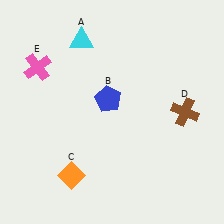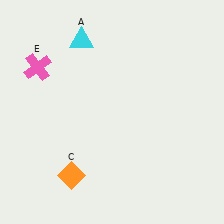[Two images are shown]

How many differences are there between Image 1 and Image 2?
There are 2 differences between the two images.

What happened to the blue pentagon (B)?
The blue pentagon (B) was removed in Image 2. It was in the top-left area of Image 1.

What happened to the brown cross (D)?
The brown cross (D) was removed in Image 2. It was in the bottom-right area of Image 1.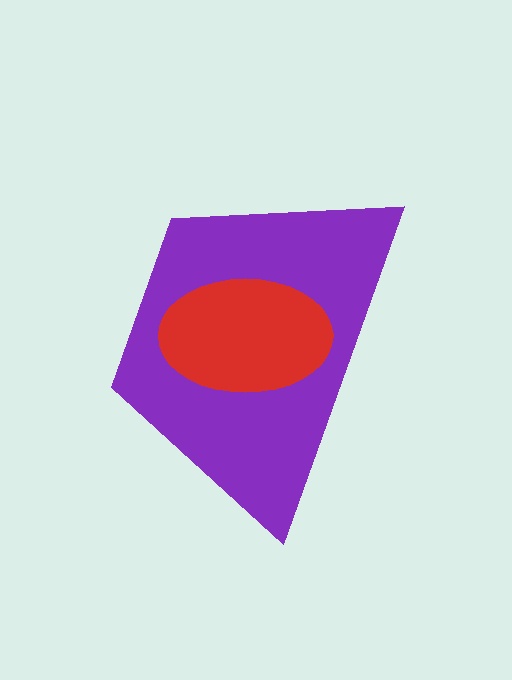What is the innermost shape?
The red ellipse.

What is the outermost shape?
The purple trapezoid.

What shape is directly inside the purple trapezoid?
The red ellipse.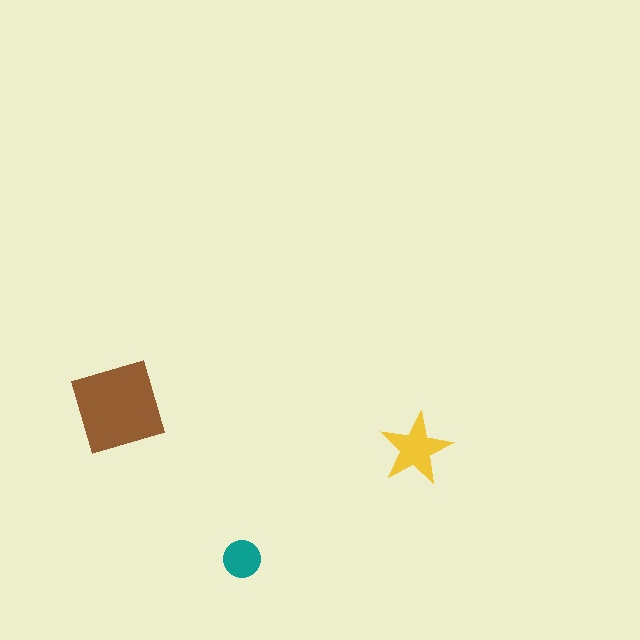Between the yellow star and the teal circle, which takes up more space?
The yellow star.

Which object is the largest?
The brown diamond.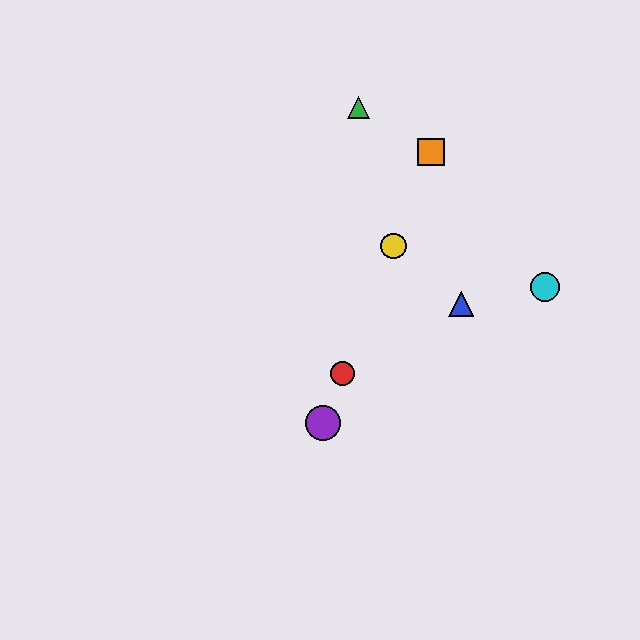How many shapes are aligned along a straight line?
4 shapes (the red circle, the yellow circle, the purple circle, the orange square) are aligned along a straight line.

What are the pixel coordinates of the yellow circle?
The yellow circle is at (393, 246).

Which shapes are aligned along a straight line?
The red circle, the yellow circle, the purple circle, the orange square are aligned along a straight line.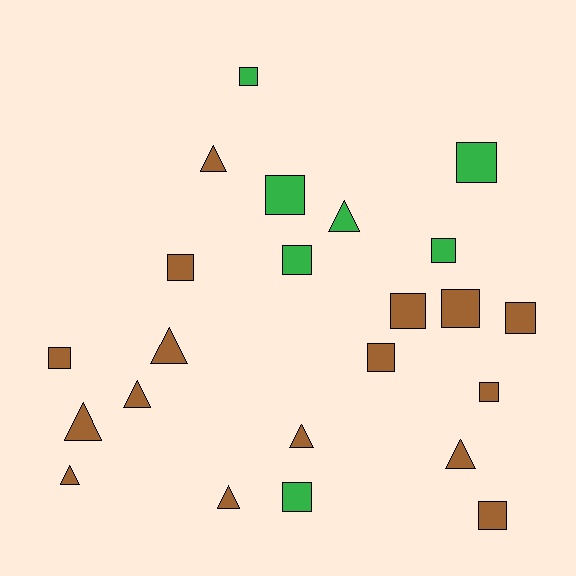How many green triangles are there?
There is 1 green triangle.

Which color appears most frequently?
Brown, with 16 objects.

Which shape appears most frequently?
Square, with 14 objects.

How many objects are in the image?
There are 23 objects.